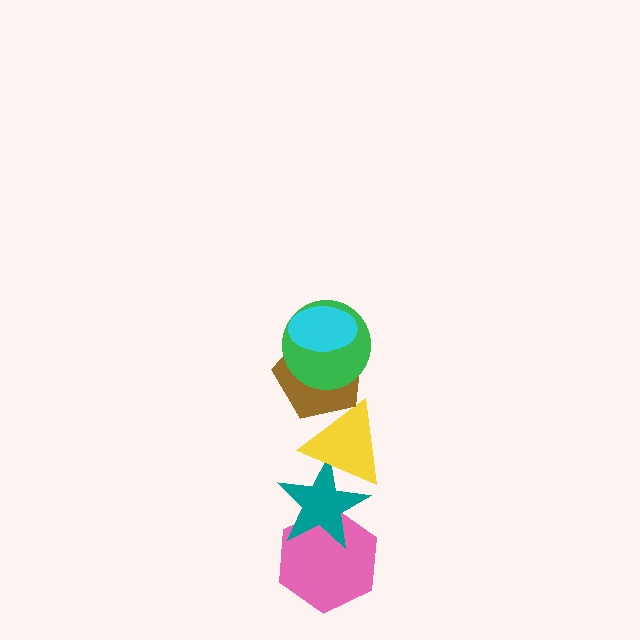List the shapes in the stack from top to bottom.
From top to bottom: the cyan ellipse, the green circle, the brown pentagon, the yellow triangle, the teal star, the pink hexagon.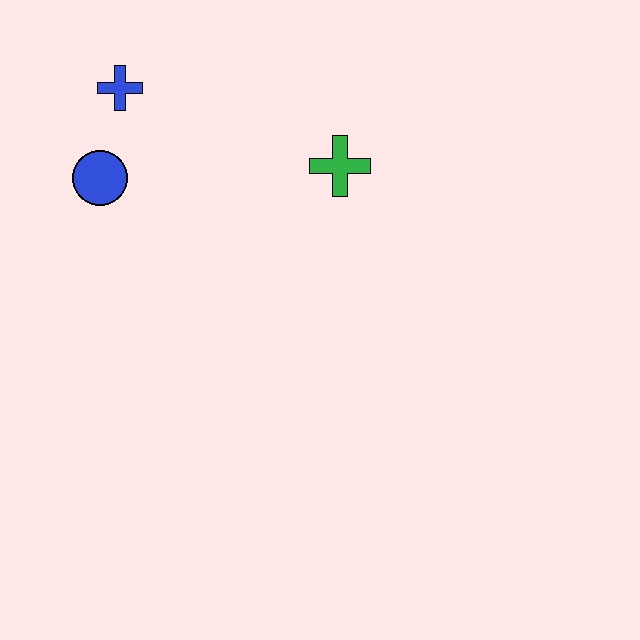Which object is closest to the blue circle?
The blue cross is closest to the blue circle.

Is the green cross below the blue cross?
Yes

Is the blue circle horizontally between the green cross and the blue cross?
No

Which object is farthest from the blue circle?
The green cross is farthest from the blue circle.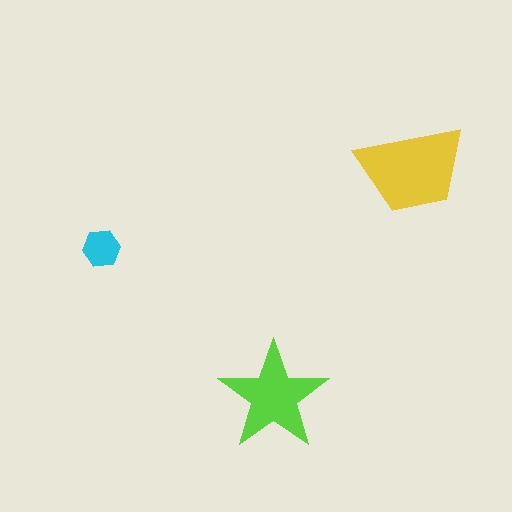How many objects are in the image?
There are 3 objects in the image.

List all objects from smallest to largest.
The cyan hexagon, the lime star, the yellow trapezoid.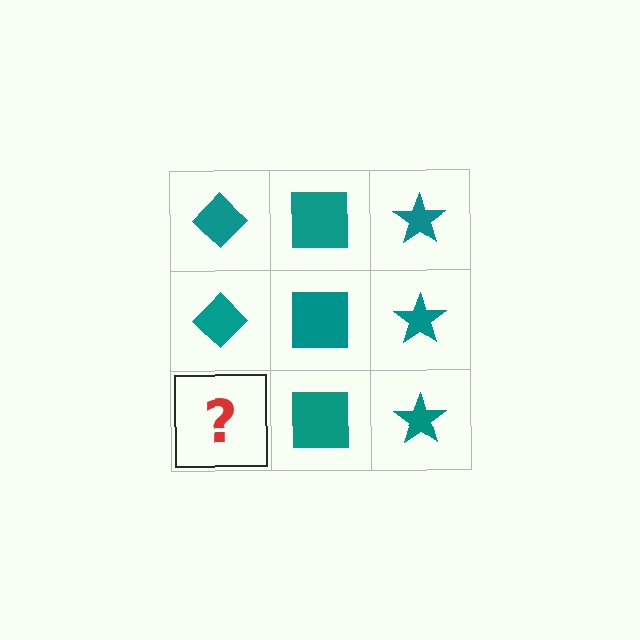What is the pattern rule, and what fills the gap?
The rule is that each column has a consistent shape. The gap should be filled with a teal diamond.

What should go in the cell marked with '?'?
The missing cell should contain a teal diamond.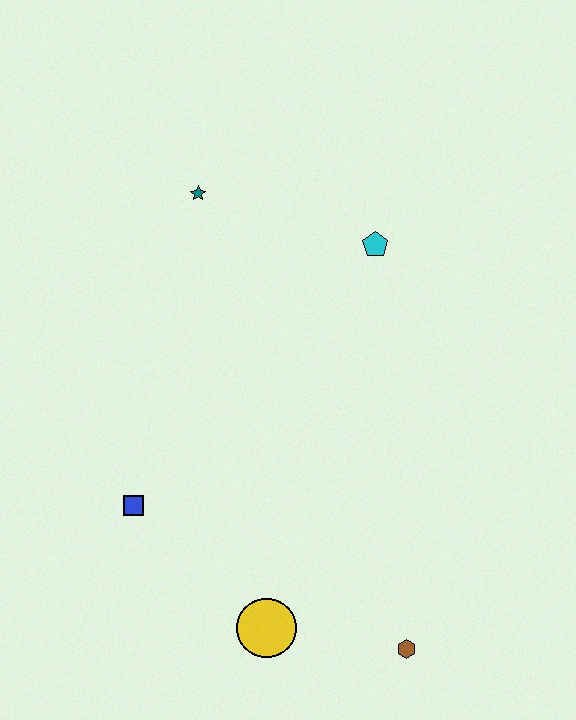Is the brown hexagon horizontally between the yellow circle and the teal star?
No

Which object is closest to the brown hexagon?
The yellow circle is closest to the brown hexagon.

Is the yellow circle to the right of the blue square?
Yes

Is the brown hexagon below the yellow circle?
Yes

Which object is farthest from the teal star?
The brown hexagon is farthest from the teal star.